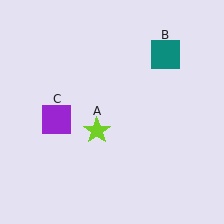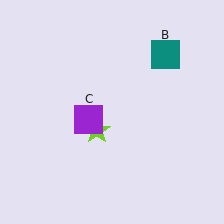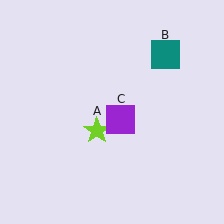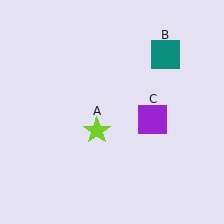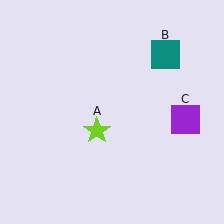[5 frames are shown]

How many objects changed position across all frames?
1 object changed position: purple square (object C).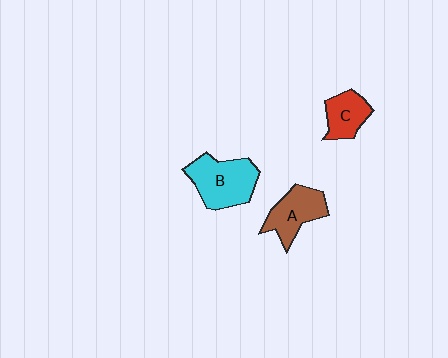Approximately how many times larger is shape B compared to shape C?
Approximately 1.7 times.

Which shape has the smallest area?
Shape C (red).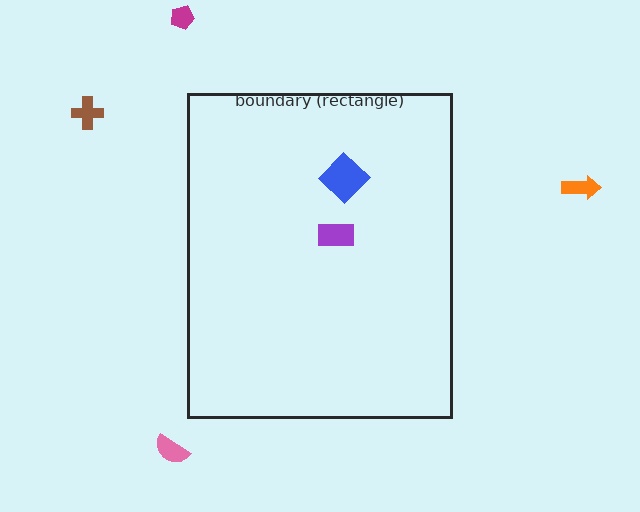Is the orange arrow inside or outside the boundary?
Outside.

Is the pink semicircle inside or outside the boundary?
Outside.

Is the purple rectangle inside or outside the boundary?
Inside.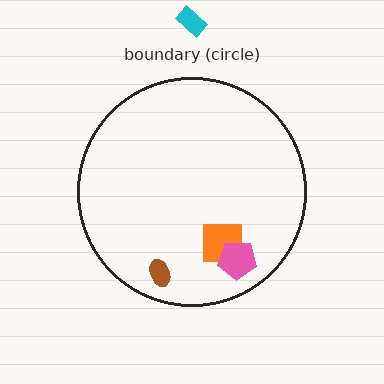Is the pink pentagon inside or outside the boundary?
Inside.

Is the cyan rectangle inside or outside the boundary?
Outside.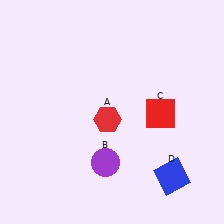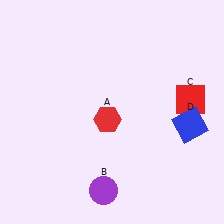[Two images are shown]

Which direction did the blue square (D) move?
The blue square (D) moved up.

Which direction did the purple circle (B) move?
The purple circle (B) moved down.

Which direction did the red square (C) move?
The red square (C) moved right.